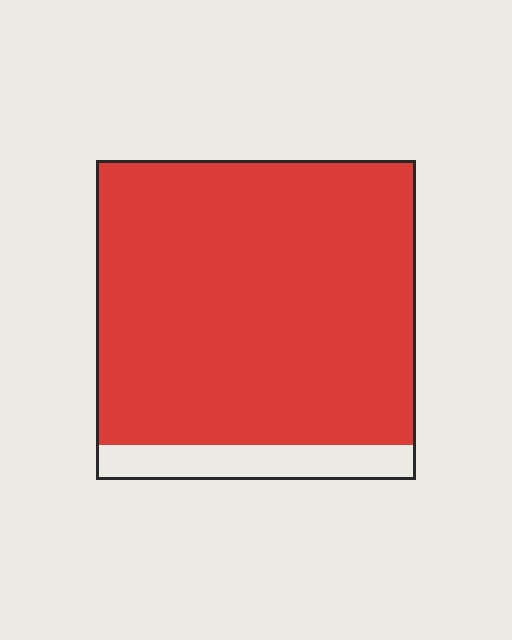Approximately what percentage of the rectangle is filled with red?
Approximately 90%.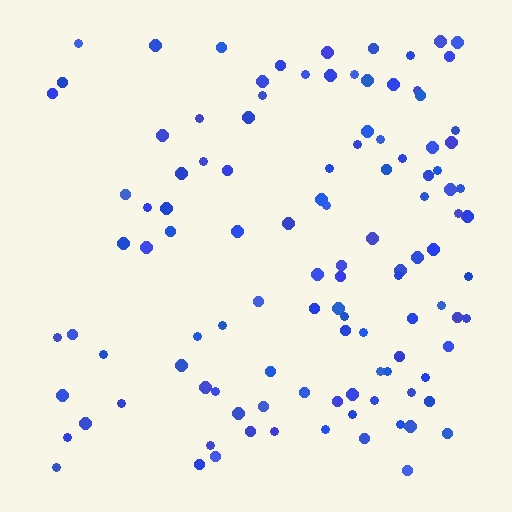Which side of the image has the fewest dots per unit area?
The left.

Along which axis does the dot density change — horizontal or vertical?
Horizontal.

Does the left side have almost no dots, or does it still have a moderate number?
Still a moderate number, just noticeably fewer than the right.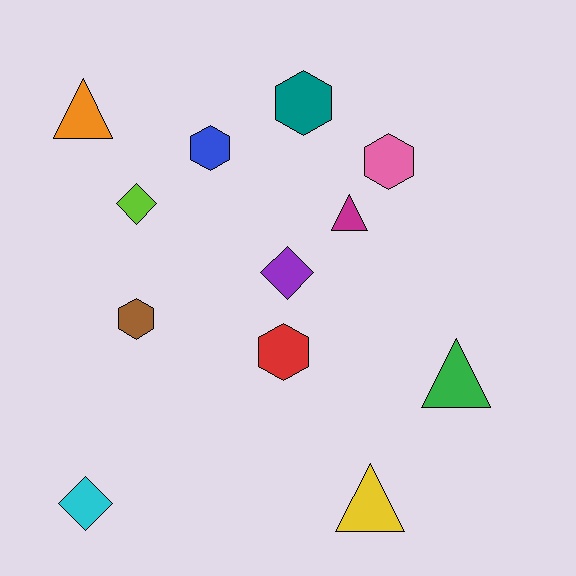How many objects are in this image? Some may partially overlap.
There are 12 objects.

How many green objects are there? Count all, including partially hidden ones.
There is 1 green object.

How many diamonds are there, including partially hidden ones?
There are 3 diamonds.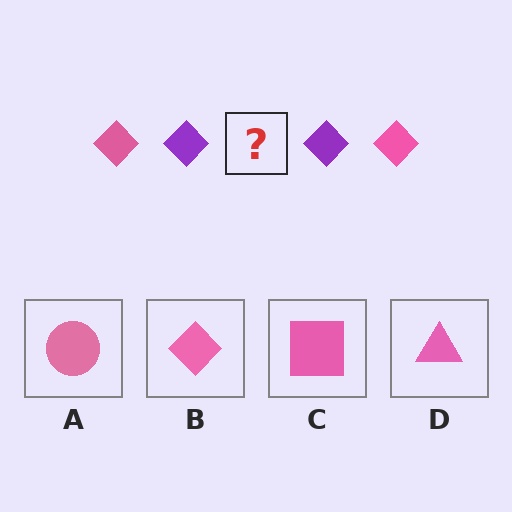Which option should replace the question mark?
Option B.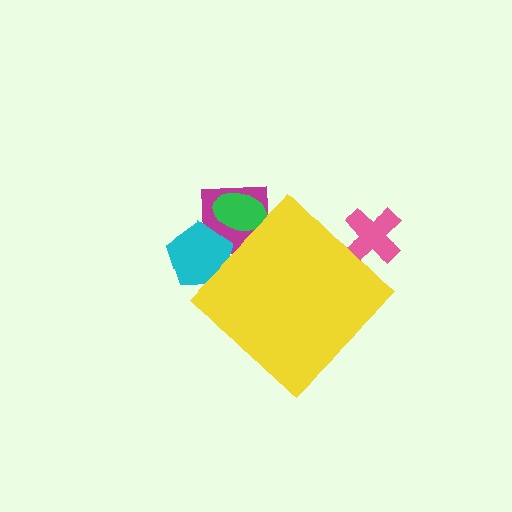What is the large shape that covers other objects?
A yellow diamond.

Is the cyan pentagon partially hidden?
Yes, the cyan pentagon is partially hidden behind the yellow diamond.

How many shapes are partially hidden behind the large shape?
4 shapes are partially hidden.